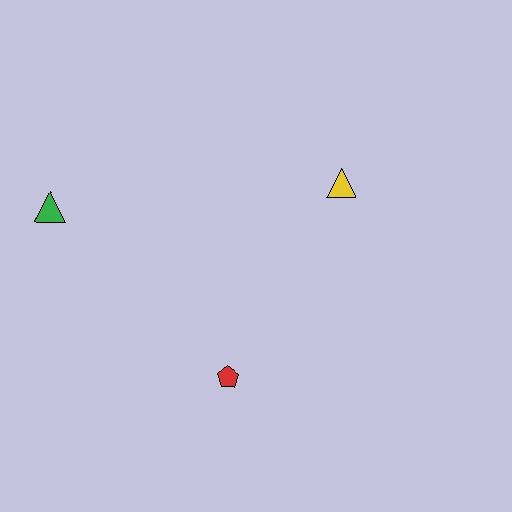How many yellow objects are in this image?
There is 1 yellow object.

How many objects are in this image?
There are 3 objects.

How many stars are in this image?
There are no stars.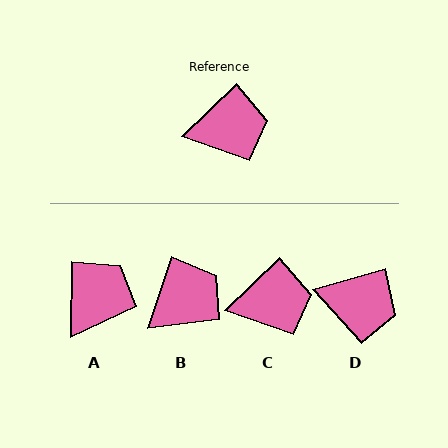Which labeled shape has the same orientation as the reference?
C.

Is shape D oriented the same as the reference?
No, it is off by about 28 degrees.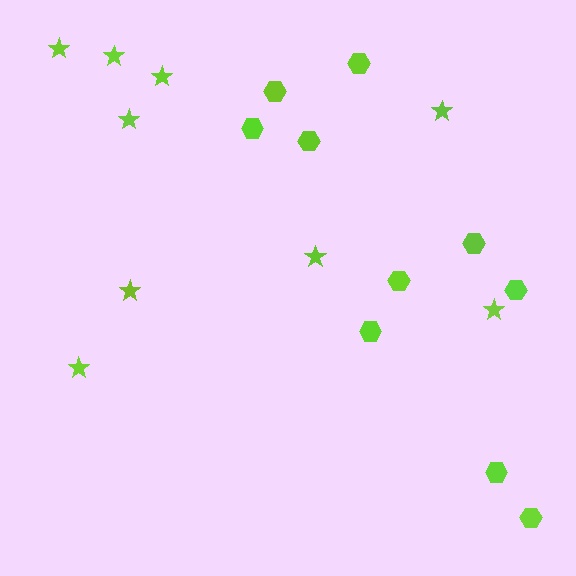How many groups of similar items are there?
There are 2 groups: one group of hexagons (10) and one group of stars (9).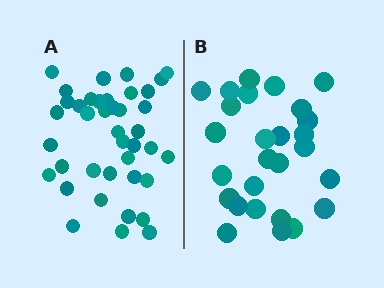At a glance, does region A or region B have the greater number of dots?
Region A (the left region) has more dots.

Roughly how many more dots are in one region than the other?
Region A has approximately 15 more dots than region B.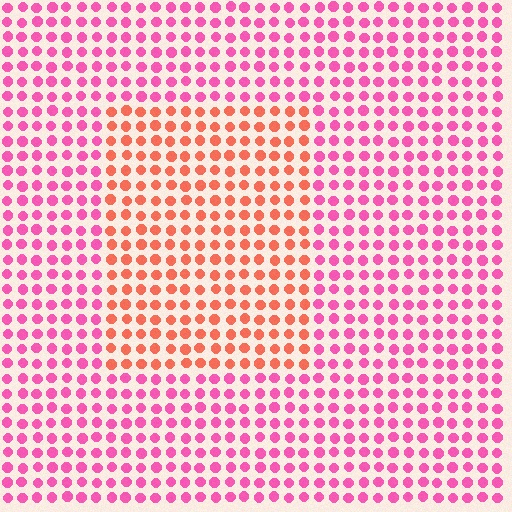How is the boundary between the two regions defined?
The boundary is defined purely by a slight shift in hue (about 43 degrees). Spacing, size, and orientation are identical on both sides.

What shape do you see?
I see a rectangle.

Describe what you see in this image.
The image is filled with small pink elements in a uniform arrangement. A rectangle-shaped region is visible where the elements are tinted to a slightly different hue, forming a subtle color boundary.